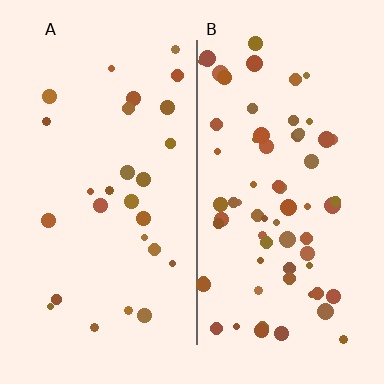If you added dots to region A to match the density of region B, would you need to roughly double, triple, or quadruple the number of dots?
Approximately triple.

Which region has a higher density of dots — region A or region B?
B (the right).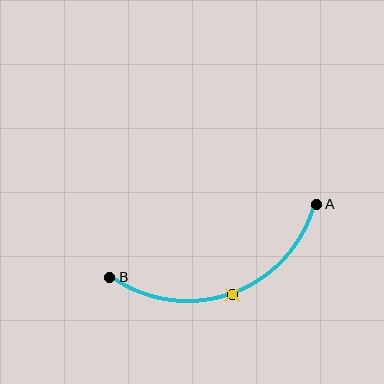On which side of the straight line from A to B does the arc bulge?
The arc bulges below the straight line connecting A and B.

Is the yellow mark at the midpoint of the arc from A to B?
Yes. The yellow mark lies on the arc at equal arc-length from both A and B — it is the arc midpoint.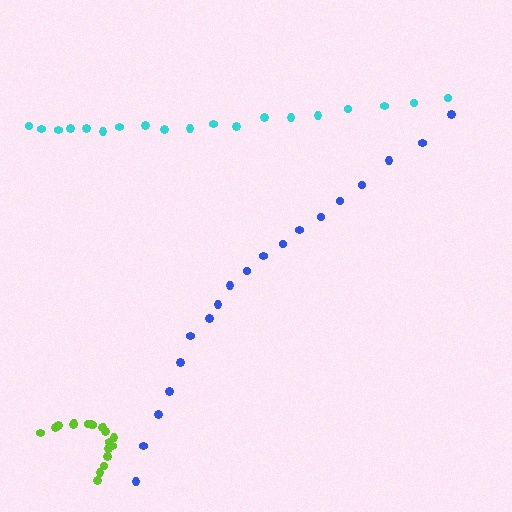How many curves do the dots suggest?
There are 3 distinct paths.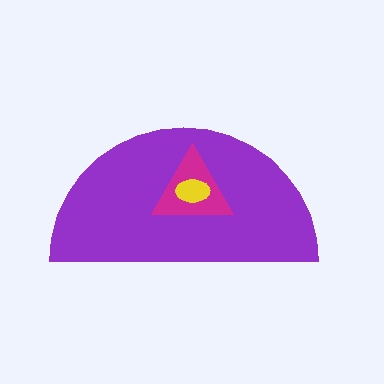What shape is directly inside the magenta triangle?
The yellow ellipse.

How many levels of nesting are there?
3.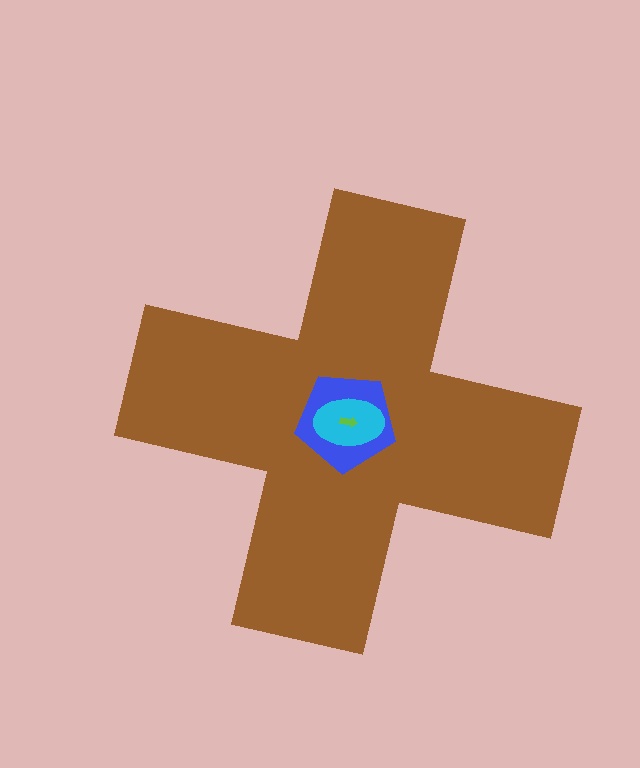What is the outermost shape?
The brown cross.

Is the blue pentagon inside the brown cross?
Yes.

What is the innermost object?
The lime arrow.